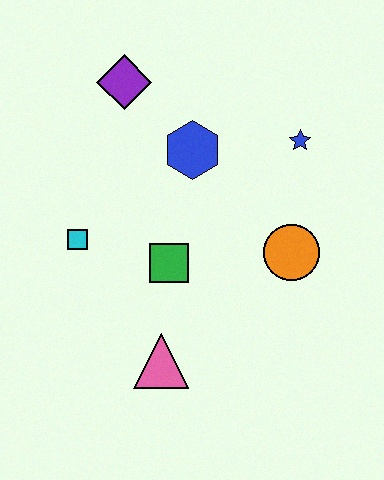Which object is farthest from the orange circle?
The purple diamond is farthest from the orange circle.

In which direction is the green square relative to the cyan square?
The green square is to the right of the cyan square.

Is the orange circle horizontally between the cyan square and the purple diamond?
No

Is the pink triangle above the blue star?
No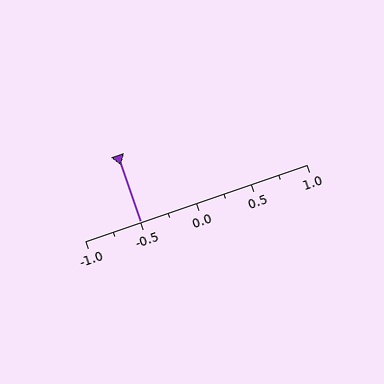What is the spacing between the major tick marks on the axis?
The major ticks are spaced 0.5 apart.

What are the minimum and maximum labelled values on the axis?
The axis runs from -1.0 to 1.0.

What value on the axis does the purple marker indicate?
The marker indicates approximately -0.5.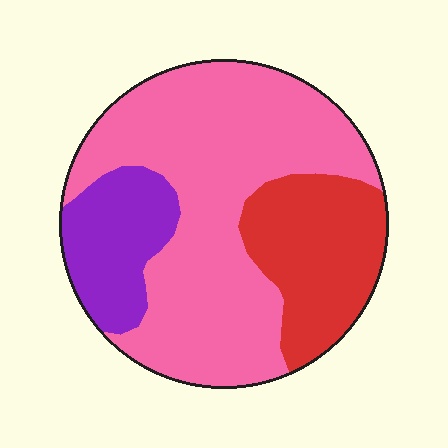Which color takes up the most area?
Pink, at roughly 60%.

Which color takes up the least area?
Purple, at roughly 15%.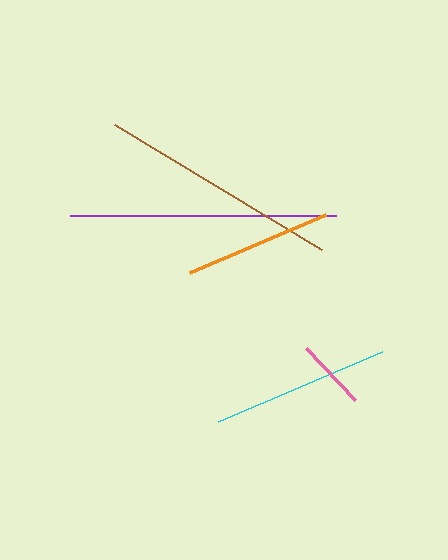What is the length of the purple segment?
The purple segment is approximately 267 pixels long.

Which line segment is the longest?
The purple line is the longest at approximately 267 pixels.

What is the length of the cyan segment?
The cyan segment is approximately 178 pixels long.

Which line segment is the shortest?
The pink line is the shortest at approximately 71 pixels.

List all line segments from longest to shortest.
From longest to shortest: purple, brown, cyan, orange, pink.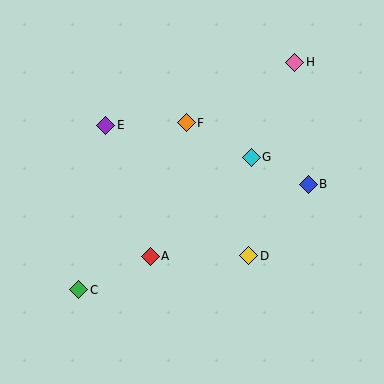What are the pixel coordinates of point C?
Point C is at (79, 290).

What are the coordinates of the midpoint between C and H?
The midpoint between C and H is at (187, 176).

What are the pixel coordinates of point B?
Point B is at (308, 184).